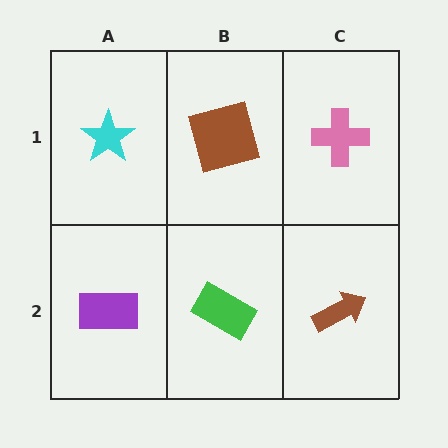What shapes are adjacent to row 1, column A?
A purple rectangle (row 2, column A), a brown square (row 1, column B).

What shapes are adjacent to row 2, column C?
A pink cross (row 1, column C), a green rectangle (row 2, column B).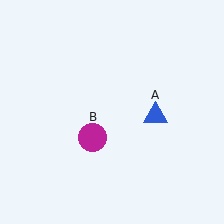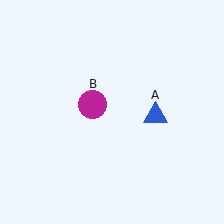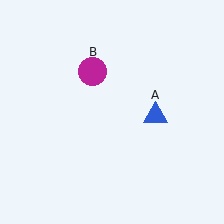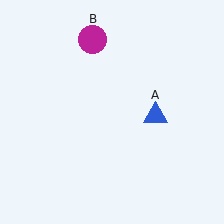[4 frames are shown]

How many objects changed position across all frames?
1 object changed position: magenta circle (object B).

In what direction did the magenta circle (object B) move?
The magenta circle (object B) moved up.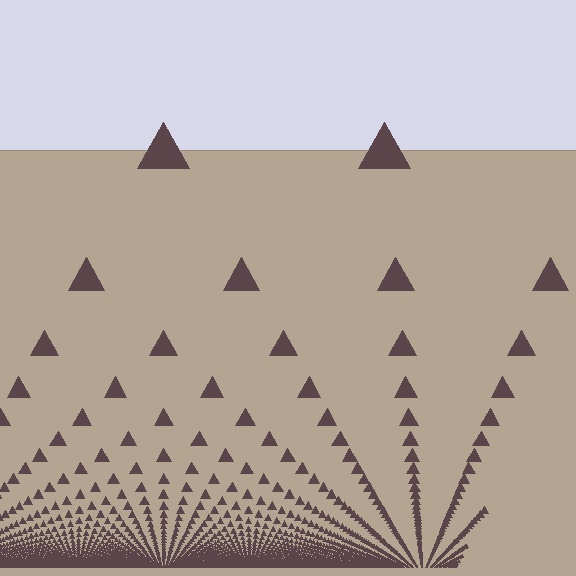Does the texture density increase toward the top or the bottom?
Density increases toward the bottom.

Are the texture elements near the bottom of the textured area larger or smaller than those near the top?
Smaller. The gradient is inverted — elements near the bottom are smaller and denser.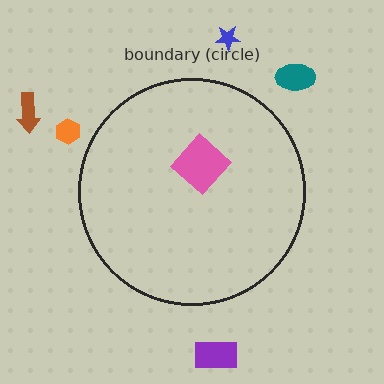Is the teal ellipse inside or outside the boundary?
Outside.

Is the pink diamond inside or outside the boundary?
Inside.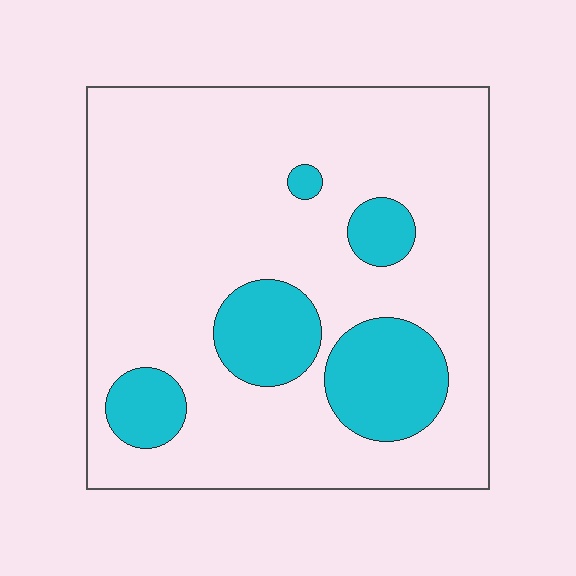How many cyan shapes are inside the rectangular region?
5.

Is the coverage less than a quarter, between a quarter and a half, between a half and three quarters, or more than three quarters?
Less than a quarter.